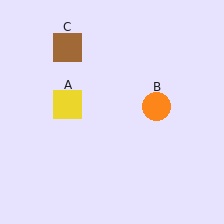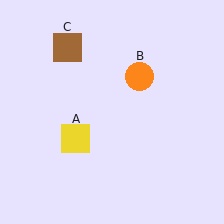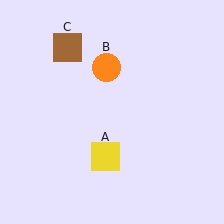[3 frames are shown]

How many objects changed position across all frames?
2 objects changed position: yellow square (object A), orange circle (object B).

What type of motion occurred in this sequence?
The yellow square (object A), orange circle (object B) rotated counterclockwise around the center of the scene.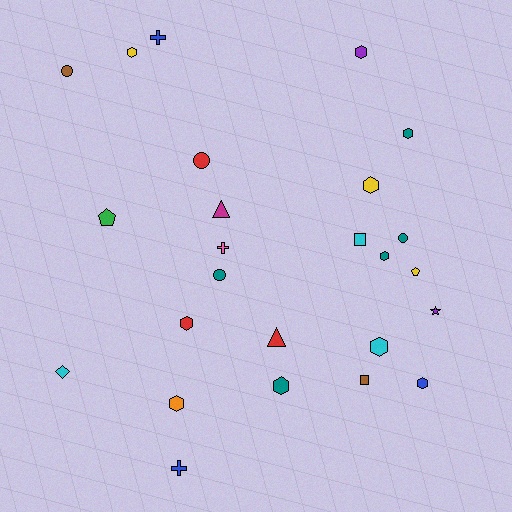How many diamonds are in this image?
There is 1 diamond.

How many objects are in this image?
There are 25 objects.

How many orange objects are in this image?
There is 1 orange object.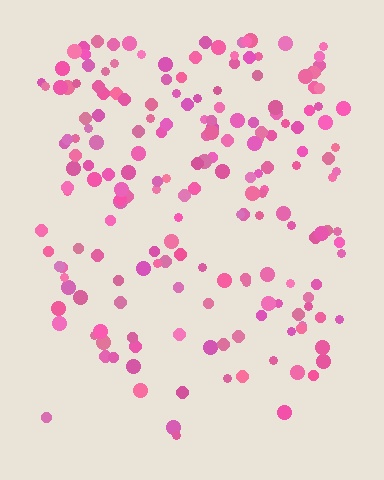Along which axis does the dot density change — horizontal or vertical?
Vertical.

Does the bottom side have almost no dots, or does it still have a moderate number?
Still a moderate number, just noticeably fewer than the top.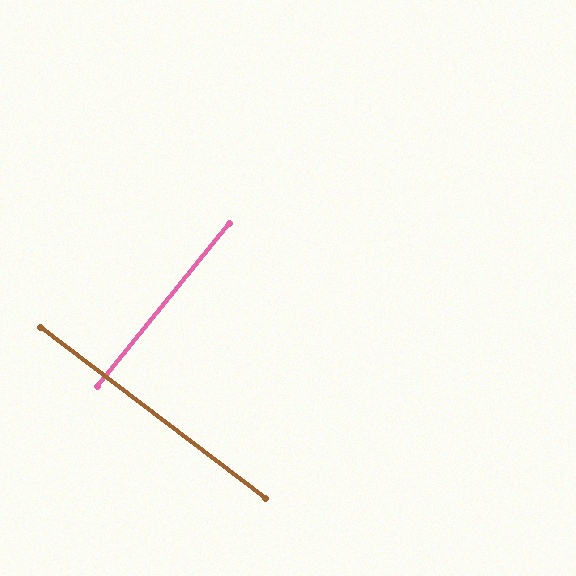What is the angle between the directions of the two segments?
Approximately 88 degrees.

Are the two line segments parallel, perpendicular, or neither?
Perpendicular — they meet at approximately 88°.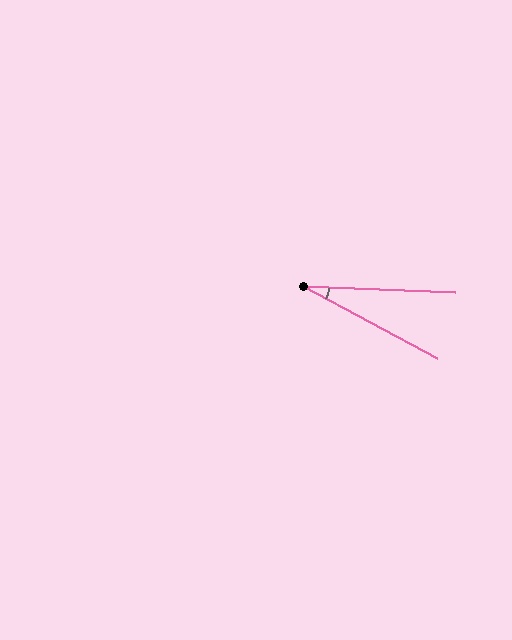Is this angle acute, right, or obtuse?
It is acute.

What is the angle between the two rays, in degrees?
Approximately 26 degrees.